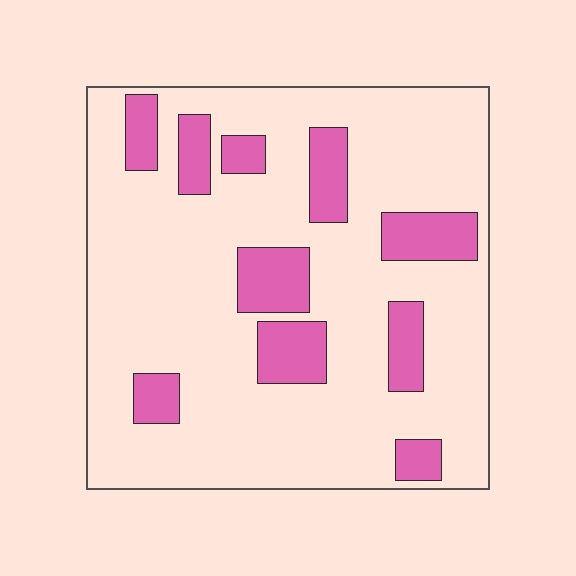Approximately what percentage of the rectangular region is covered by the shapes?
Approximately 20%.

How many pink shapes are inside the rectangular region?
10.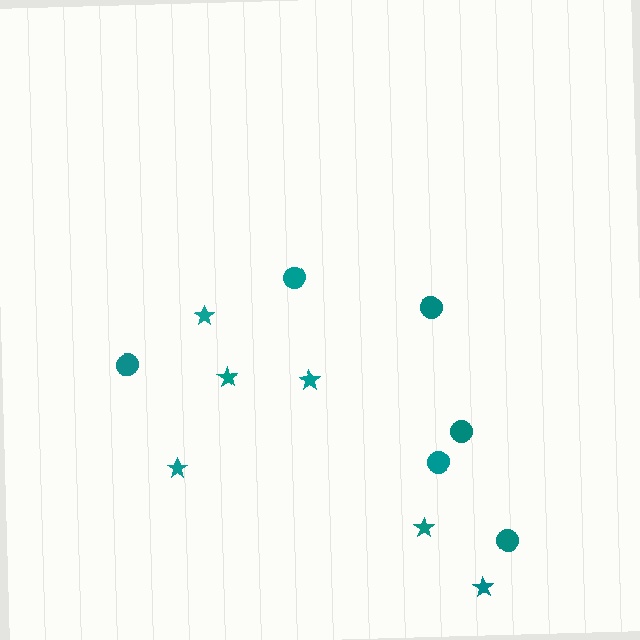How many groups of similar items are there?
There are 2 groups: one group of circles (6) and one group of stars (6).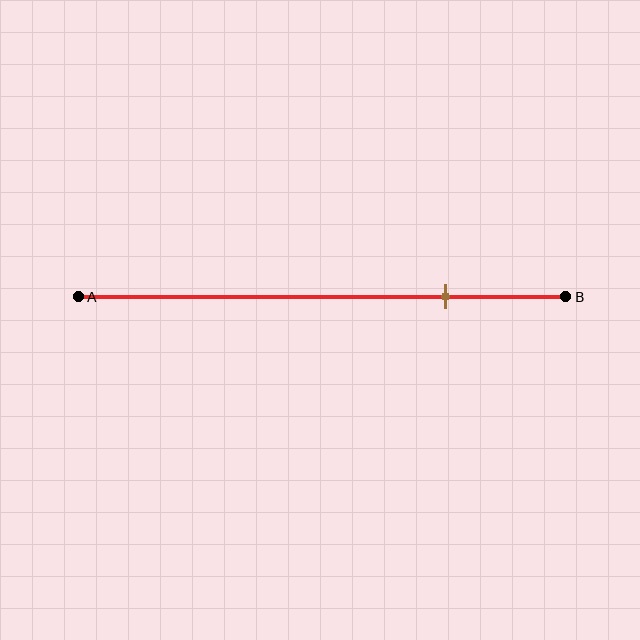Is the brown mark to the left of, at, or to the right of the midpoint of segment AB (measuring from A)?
The brown mark is to the right of the midpoint of segment AB.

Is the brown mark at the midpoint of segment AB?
No, the mark is at about 75% from A, not at the 50% midpoint.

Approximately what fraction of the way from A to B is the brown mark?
The brown mark is approximately 75% of the way from A to B.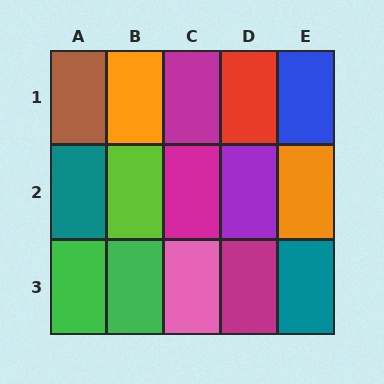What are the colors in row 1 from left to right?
Brown, orange, magenta, red, blue.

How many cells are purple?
1 cell is purple.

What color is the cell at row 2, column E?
Orange.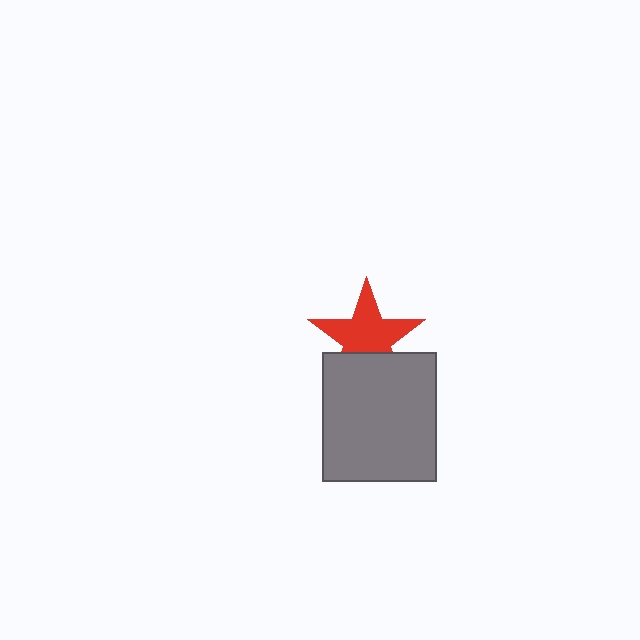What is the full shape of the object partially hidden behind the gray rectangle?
The partially hidden object is a red star.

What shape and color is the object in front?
The object in front is a gray rectangle.